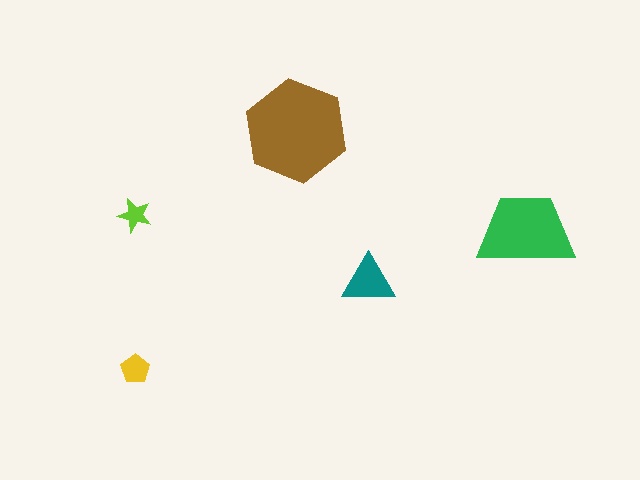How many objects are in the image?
There are 5 objects in the image.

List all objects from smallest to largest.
The lime star, the yellow pentagon, the teal triangle, the green trapezoid, the brown hexagon.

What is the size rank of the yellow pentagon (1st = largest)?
4th.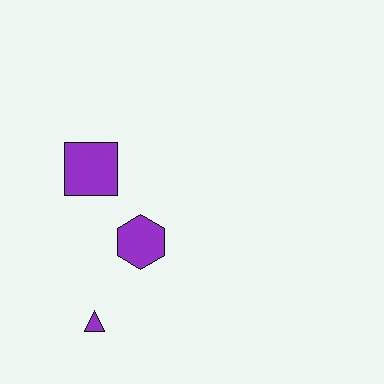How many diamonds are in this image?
There are no diamonds.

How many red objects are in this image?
There are no red objects.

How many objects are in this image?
There are 3 objects.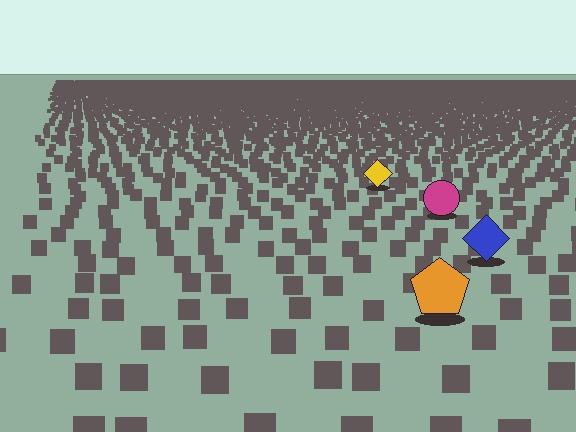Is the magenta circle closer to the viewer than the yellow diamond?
Yes. The magenta circle is closer — you can tell from the texture gradient: the ground texture is coarser near it.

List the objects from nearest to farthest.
From nearest to farthest: the orange pentagon, the blue diamond, the magenta circle, the yellow diamond.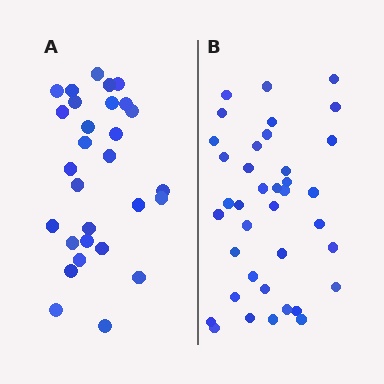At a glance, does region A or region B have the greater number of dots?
Region B (the right region) has more dots.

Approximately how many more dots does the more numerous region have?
Region B has roughly 8 or so more dots than region A.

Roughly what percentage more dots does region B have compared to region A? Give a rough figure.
About 30% more.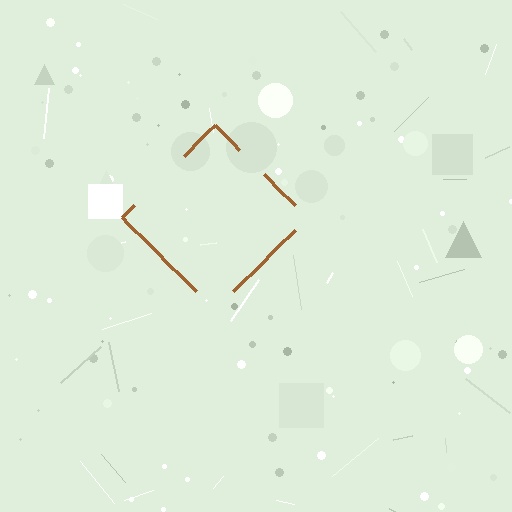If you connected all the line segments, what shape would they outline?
They would outline a diamond.